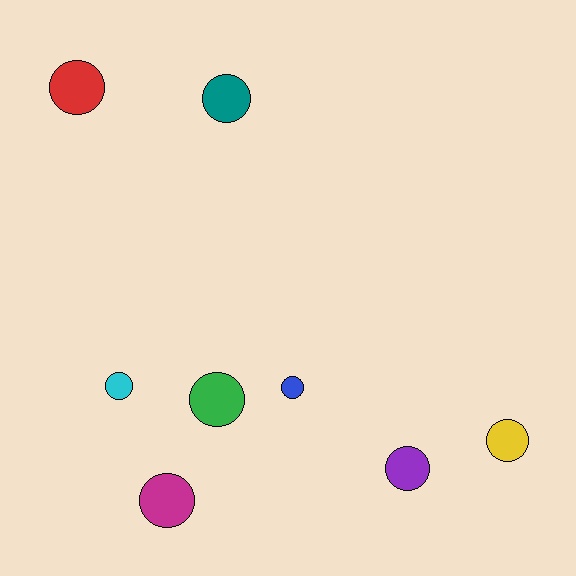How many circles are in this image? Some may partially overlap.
There are 8 circles.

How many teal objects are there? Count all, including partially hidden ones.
There is 1 teal object.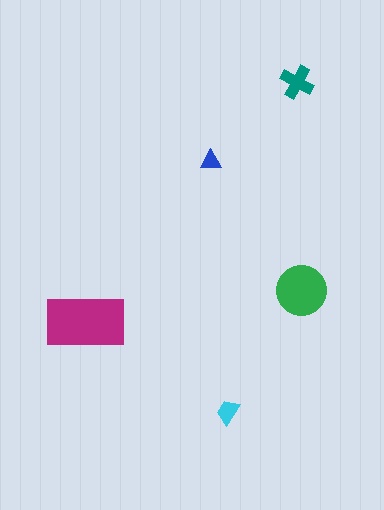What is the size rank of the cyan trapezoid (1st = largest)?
4th.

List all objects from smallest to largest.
The blue triangle, the cyan trapezoid, the teal cross, the green circle, the magenta rectangle.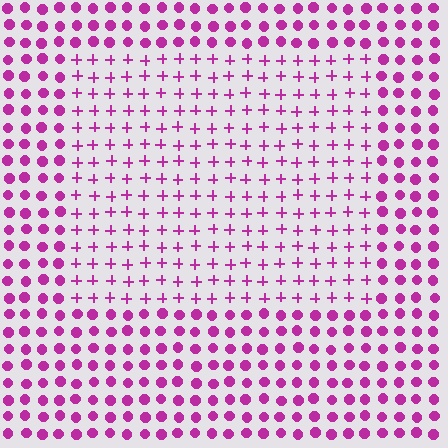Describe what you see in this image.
The image is filled with small magenta elements arranged in a uniform grid. A rectangle-shaped region contains plus signs, while the surrounding area contains circles. The boundary is defined purely by the change in element shape.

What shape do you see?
I see a rectangle.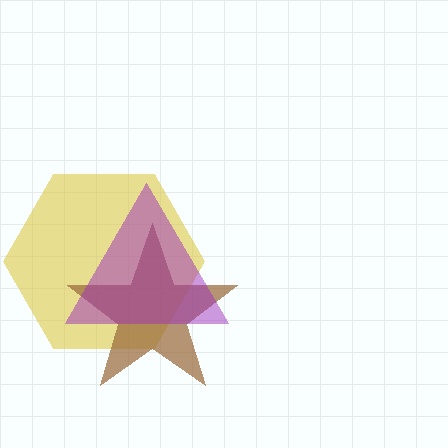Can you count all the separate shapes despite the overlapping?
Yes, there are 3 separate shapes.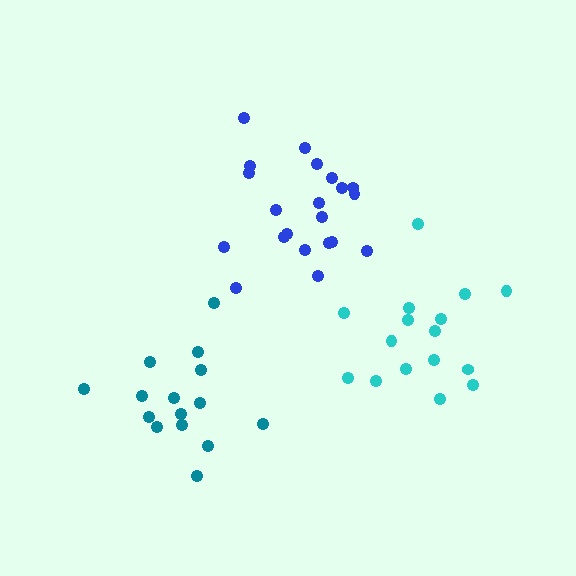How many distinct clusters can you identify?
There are 3 distinct clusters.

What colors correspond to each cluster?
The clusters are colored: cyan, blue, teal.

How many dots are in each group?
Group 1: 16 dots, Group 2: 21 dots, Group 3: 15 dots (52 total).